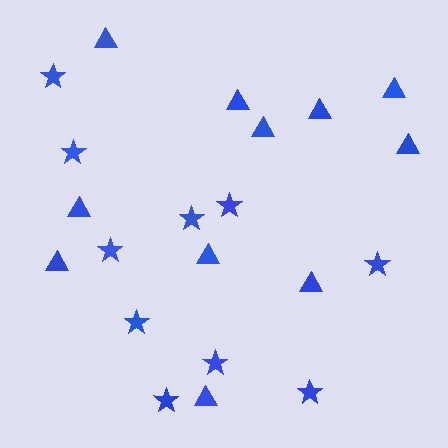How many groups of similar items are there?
There are 2 groups: one group of stars (10) and one group of triangles (11).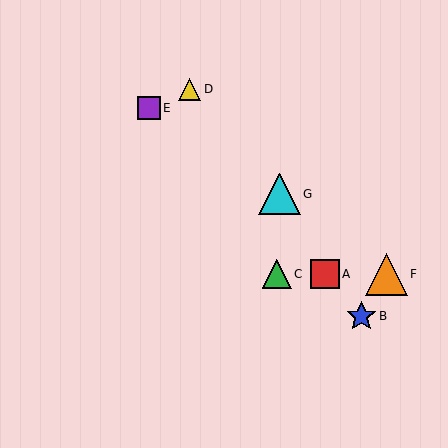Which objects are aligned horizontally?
Objects A, C, F are aligned horizontally.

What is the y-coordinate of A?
Object A is at y≈274.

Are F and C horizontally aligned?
Yes, both are at y≈274.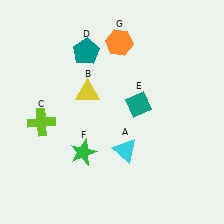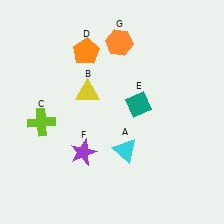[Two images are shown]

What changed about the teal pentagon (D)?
In Image 1, D is teal. In Image 2, it changed to orange.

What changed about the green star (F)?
In Image 1, F is green. In Image 2, it changed to purple.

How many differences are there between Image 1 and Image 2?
There are 2 differences between the two images.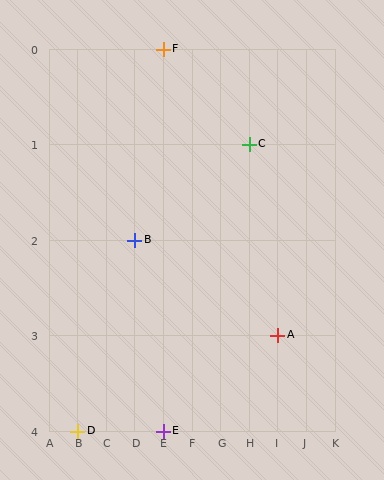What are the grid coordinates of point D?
Point D is at grid coordinates (B, 4).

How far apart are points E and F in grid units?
Points E and F are 4 rows apart.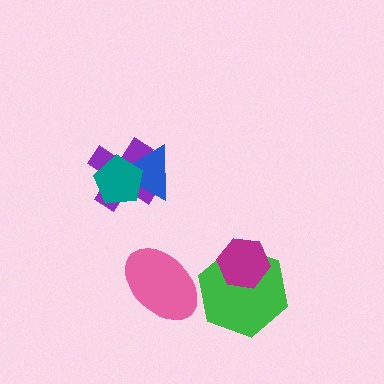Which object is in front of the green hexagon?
The magenta hexagon is in front of the green hexagon.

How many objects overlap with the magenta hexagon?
1 object overlaps with the magenta hexagon.